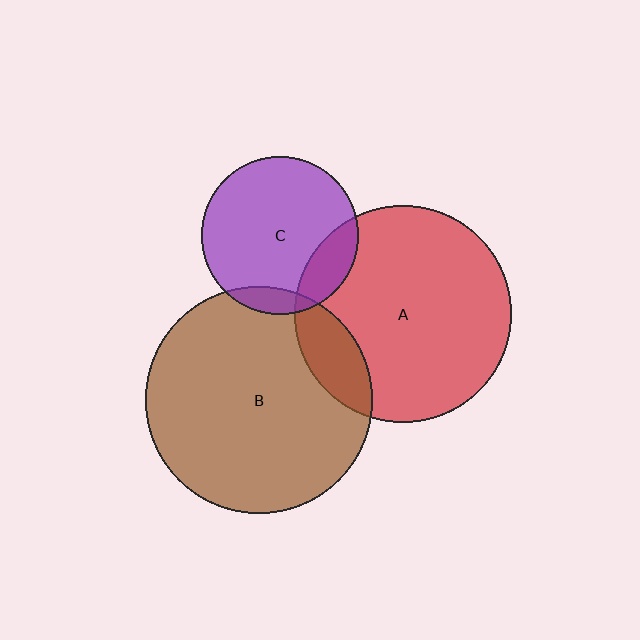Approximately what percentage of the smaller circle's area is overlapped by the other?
Approximately 10%.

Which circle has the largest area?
Circle B (brown).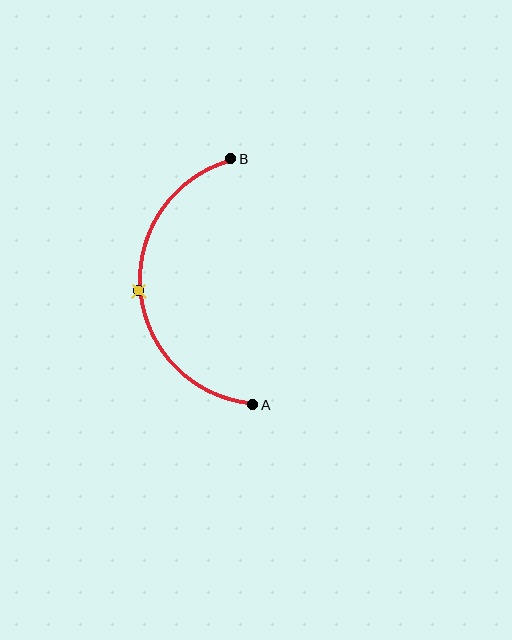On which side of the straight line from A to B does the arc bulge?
The arc bulges to the left of the straight line connecting A and B.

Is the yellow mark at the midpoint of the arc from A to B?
Yes. The yellow mark lies on the arc at equal arc-length from both A and B — it is the arc midpoint.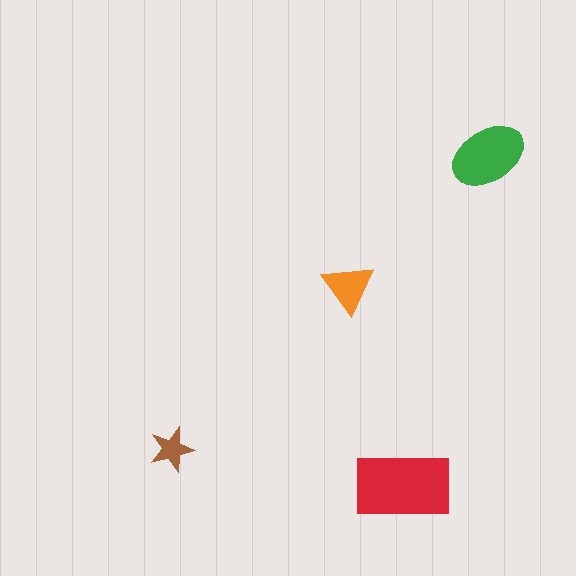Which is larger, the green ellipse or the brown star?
The green ellipse.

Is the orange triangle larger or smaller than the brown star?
Larger.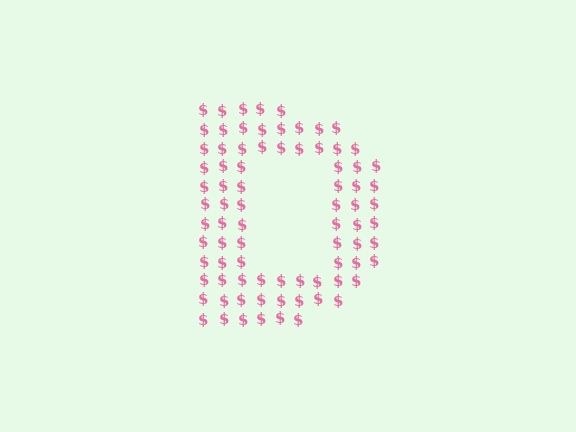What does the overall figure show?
The overall figure shows the letter D.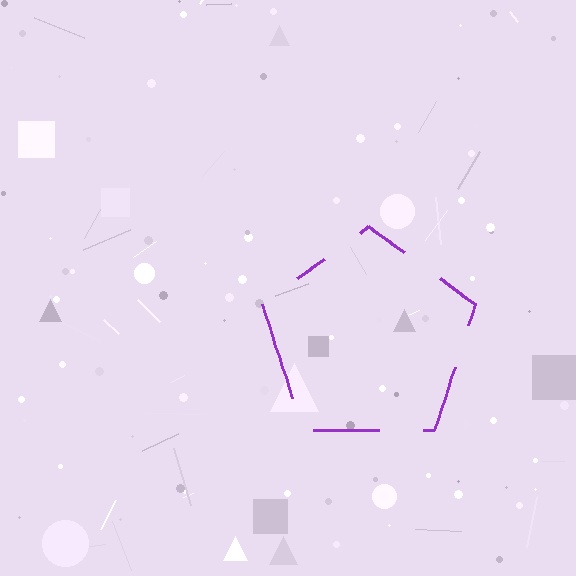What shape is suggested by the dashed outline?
The dashed outline suggests a pentagon.